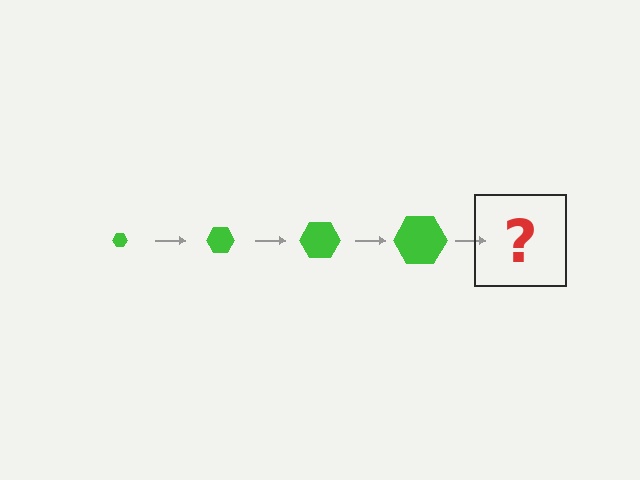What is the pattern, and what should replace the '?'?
The pattern is that the hexagon gets progressively larger each step. The '?' should be a green hexagon, larger than the previous one.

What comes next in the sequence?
The next element should be a green hexagon, larger than the previous one.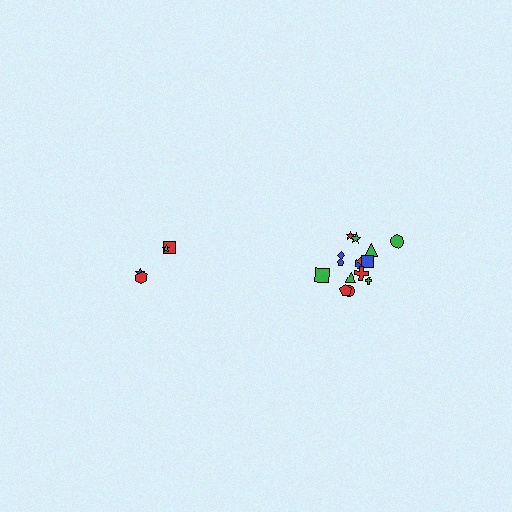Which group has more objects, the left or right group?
The right group.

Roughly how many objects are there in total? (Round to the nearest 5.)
Roughly 20 objects in total.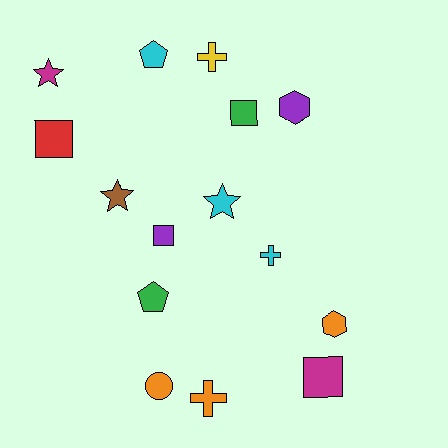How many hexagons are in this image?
There are 2 hexagons.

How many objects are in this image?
There are 15 objects.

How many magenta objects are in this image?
There are 2 magenta objects.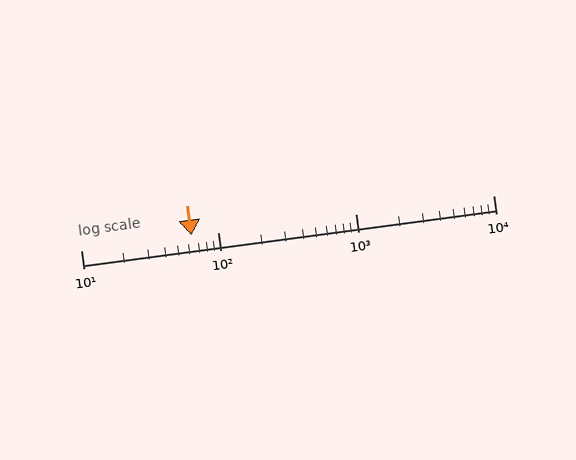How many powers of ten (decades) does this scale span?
The scale spans 3 decades, from 10 to 10000.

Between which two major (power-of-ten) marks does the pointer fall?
The pointer is between 10 and 100.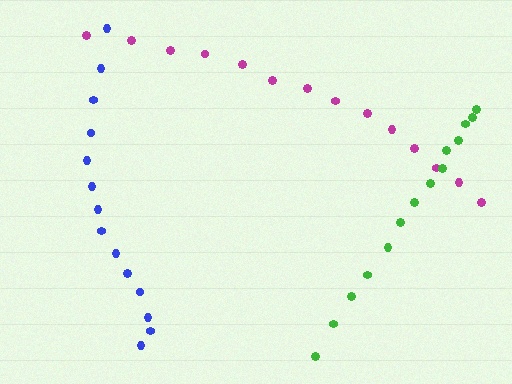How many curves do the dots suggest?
There are 3 distinct paths.